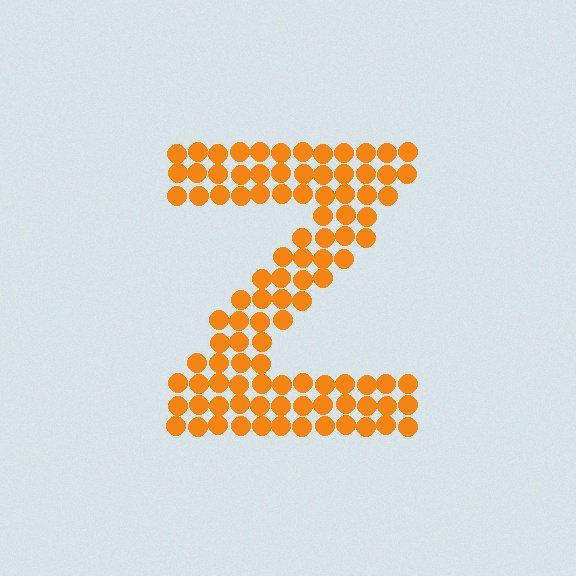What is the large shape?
The large shape is the letter Z.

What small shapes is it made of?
It is made of small circles.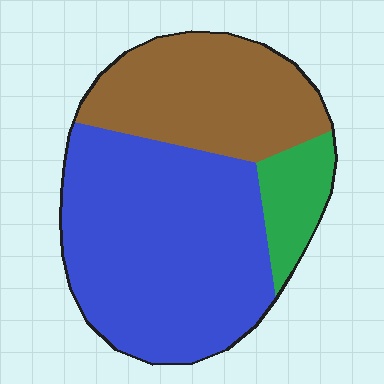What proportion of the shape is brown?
Brown takes up between a quarter and a half of the shape.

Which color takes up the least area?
Green, at roughly 10%.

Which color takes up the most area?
Blue, at roughly 55%.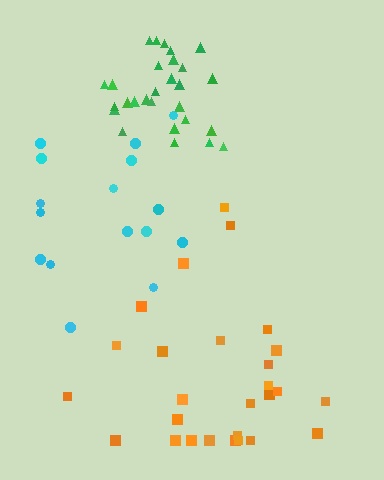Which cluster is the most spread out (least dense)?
Cyan.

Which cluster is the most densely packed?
Green.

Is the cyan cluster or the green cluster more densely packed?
Green.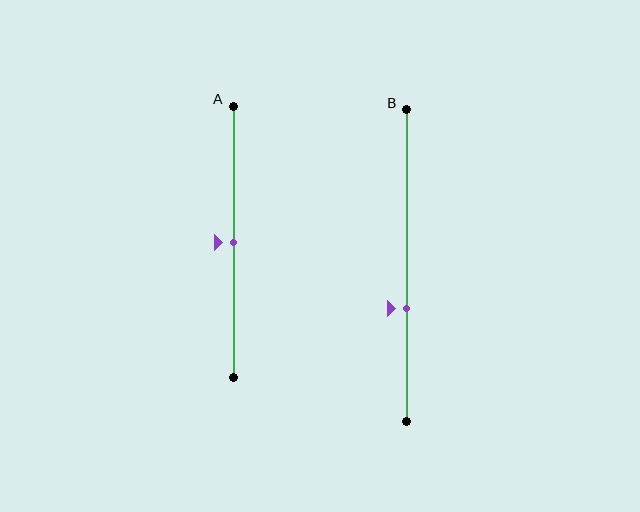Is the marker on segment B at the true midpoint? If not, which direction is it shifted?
No, the marker on segment B is shifted downward by about 14% of the segment length.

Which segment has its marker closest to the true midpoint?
Segment A has its marker closest to the true midpoint.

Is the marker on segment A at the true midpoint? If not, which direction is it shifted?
Yes, the marker on segment A is at the true midpoint.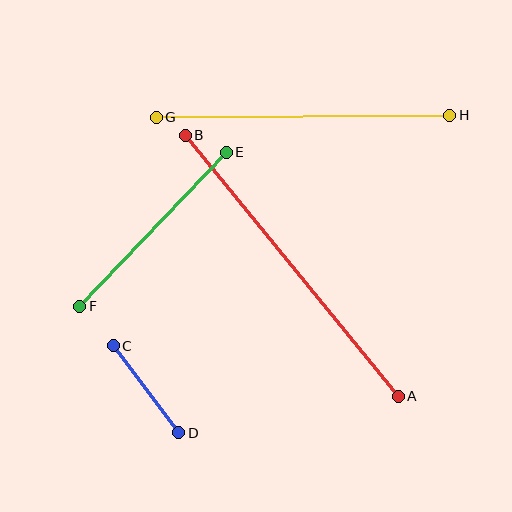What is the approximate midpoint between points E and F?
The midpoint is at approximately (153, 229) pixels.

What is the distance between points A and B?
The distance is approximately 337 pixels.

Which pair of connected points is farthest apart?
Points A and B are farthest apart.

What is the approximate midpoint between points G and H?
The midpoint is at approximately (303, 116) pixels.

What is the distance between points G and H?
The distance is approximately 294 pixels.